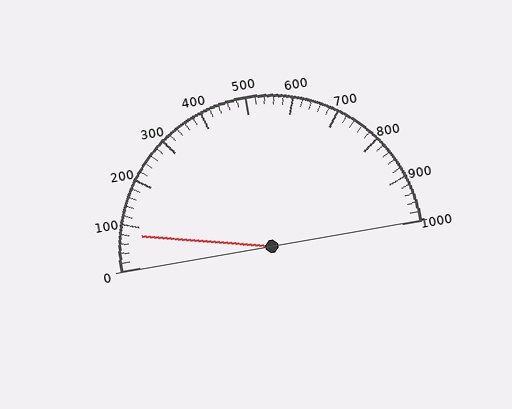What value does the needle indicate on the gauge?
The needle indicates approximately 80.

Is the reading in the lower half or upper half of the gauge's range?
The reading is in the lower half of the range (0 to 1000).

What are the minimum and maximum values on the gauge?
The gauge ranges from 0 to 1000.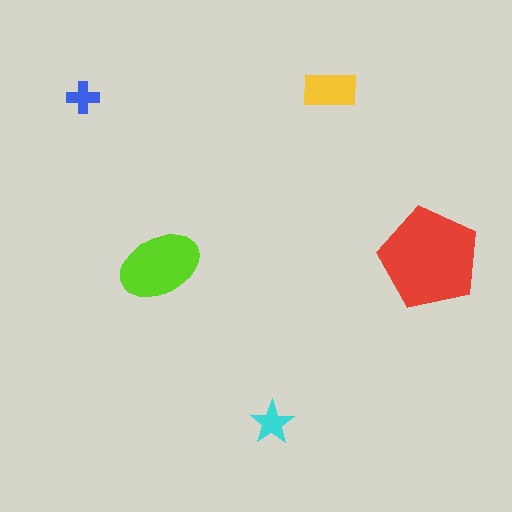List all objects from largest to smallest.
The red pentagon, the lime ellipse, the yellow rectangle, the cyan star, the blue cross.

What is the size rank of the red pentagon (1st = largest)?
1st.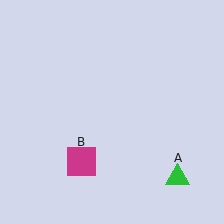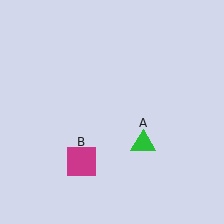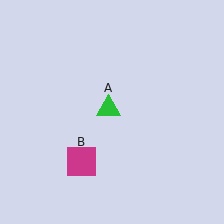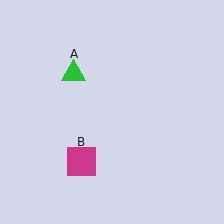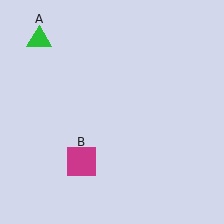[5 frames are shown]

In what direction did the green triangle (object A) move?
The green triangle (object A) moved up and to the left.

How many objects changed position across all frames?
1 object changed position: green triangle (object A).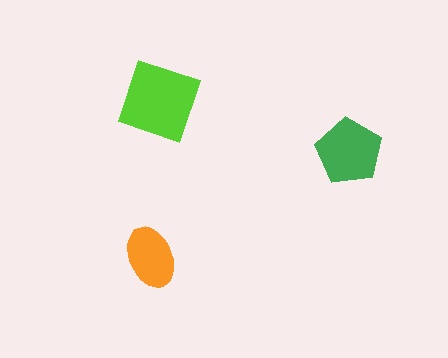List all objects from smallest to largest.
The orange ellipse, the green pentagon, the lime square.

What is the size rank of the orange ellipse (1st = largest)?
3rd.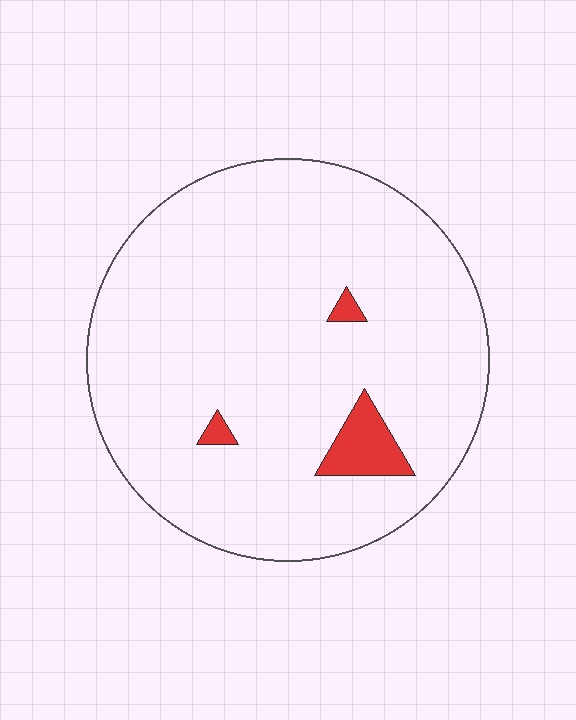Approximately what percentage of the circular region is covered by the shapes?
Approximately 5%.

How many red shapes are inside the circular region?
3.